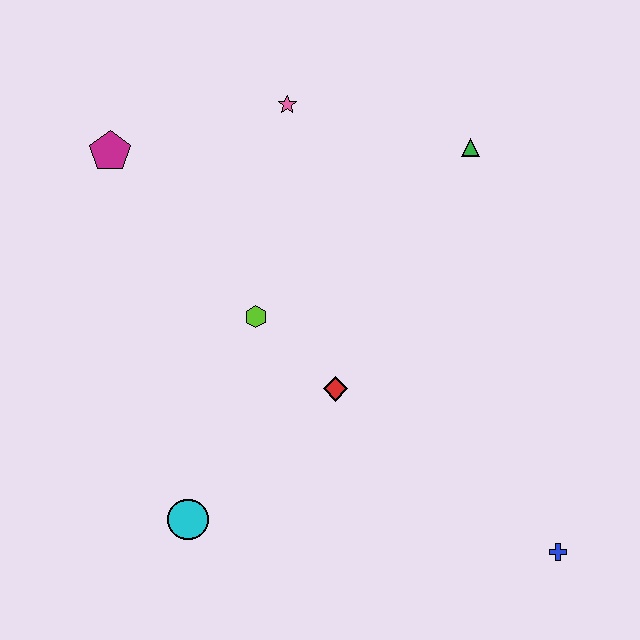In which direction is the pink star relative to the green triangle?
The pink star is to the left of the green triangle.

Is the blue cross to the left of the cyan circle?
No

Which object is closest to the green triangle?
The pink star is closest to the green triangle.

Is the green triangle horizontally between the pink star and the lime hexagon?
No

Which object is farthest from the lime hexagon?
The blue cross is farthest from the lime hexagon.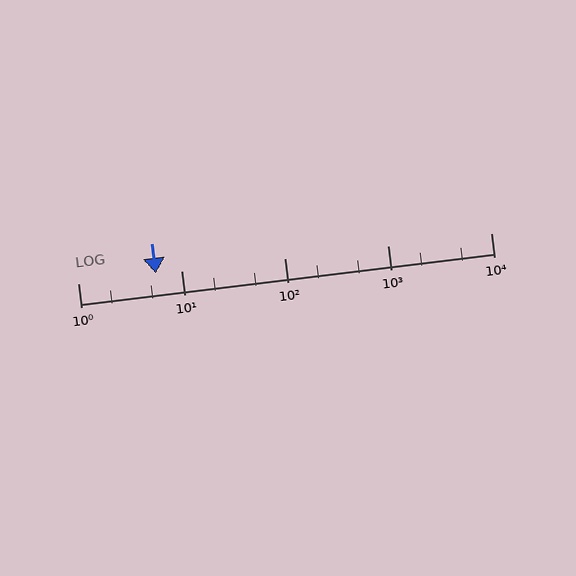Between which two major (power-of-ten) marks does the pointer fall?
The pointer is between 1 and 10.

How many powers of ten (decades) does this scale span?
The scale spans 4 decades, from 1 to 10000.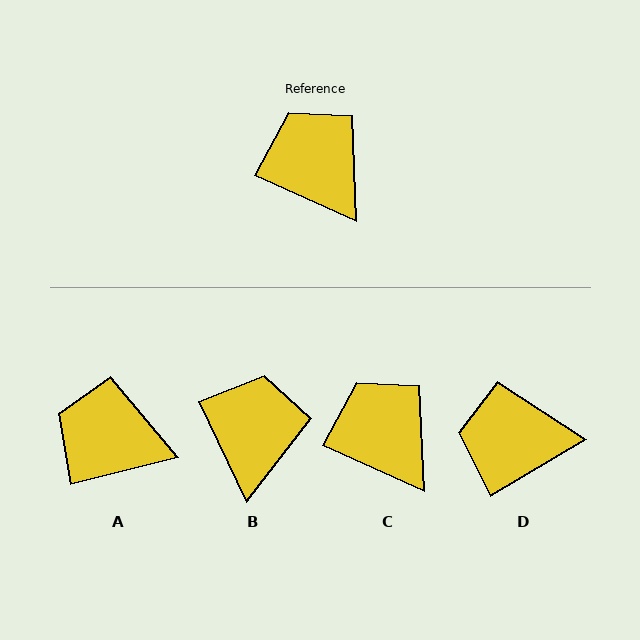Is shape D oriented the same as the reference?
No, it is off by about 55 degrees.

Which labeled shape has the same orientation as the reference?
C.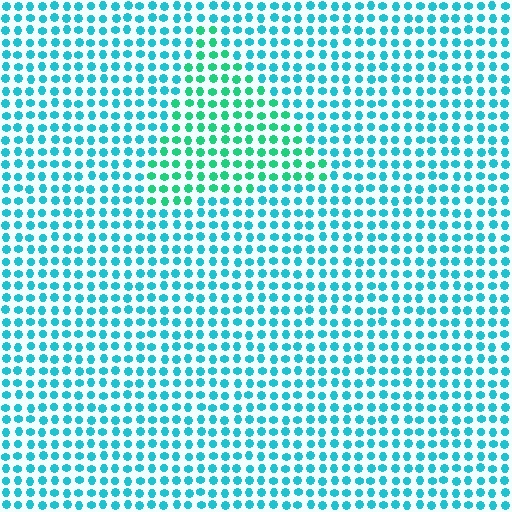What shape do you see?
I see a triangle.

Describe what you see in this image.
The image is filled with small cyan elements in a uniform arrangement. A triangle-shaped region is visible where the elements are tinted to a slightly different hue, forming a subtle color boundary.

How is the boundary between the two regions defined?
The boundary is defined purely by a slight shift in hue (about 33 degrees). Spacing, size, and orientation are identical on both sides.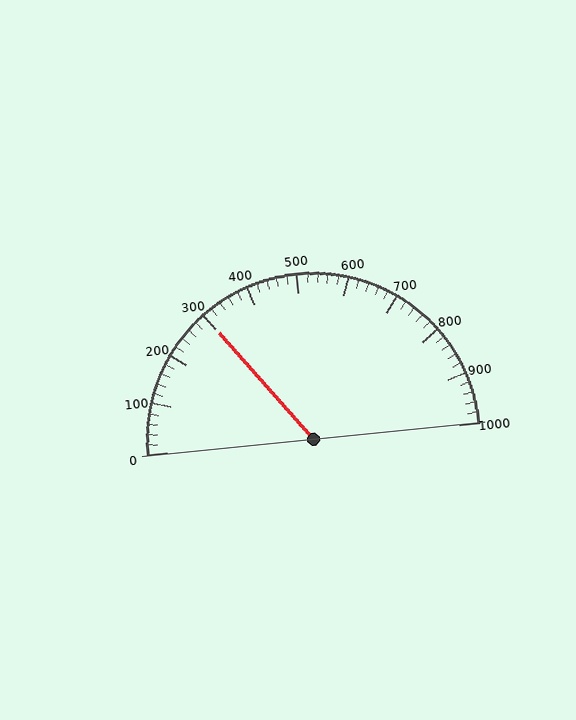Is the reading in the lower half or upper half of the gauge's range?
The reading is in the lower half of the range (0 to 1000).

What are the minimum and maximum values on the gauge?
The gauge ranges from 0 to 1000.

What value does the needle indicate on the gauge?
The needle indicates approximately 300.